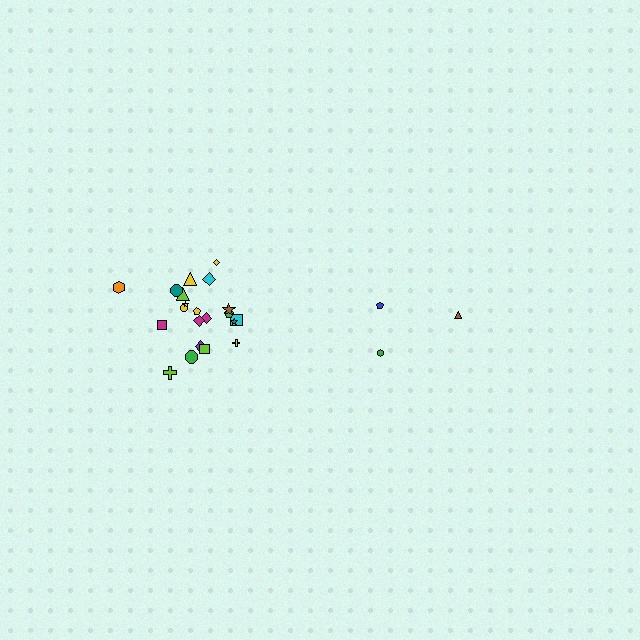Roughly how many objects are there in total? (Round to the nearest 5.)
Roughly 25 objects in total.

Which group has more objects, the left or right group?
The left group.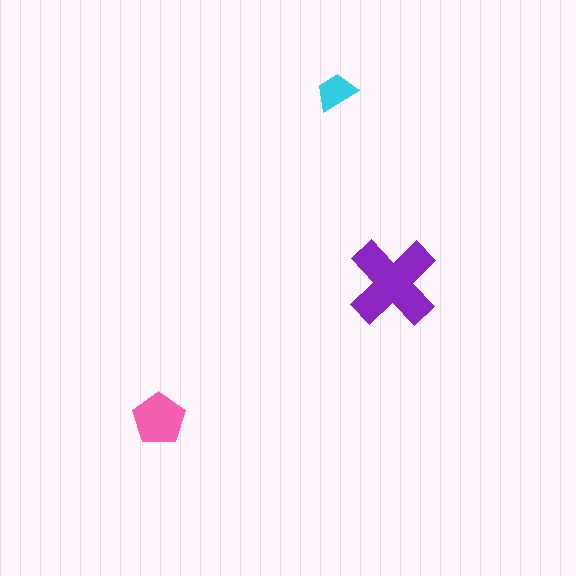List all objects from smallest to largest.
The cyan trapezoid, the pink pentagon, the purple cross.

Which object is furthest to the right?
The purple cross is rightmost.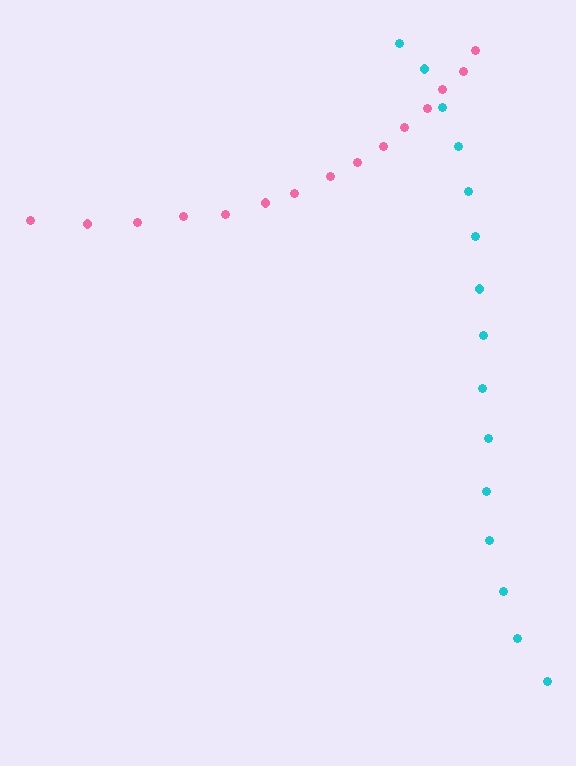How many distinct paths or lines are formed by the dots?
There are 2 distinct paths.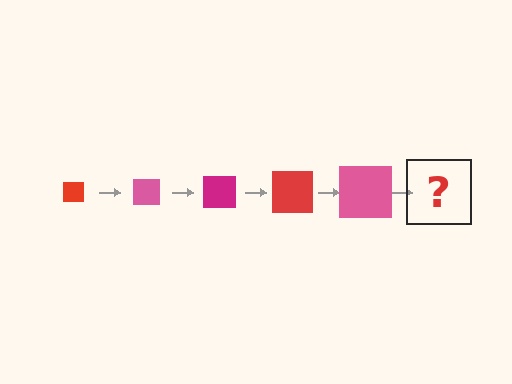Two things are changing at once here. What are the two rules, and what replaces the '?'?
The two rules are that the square grows larger each step and the color cycles through red, pink, and magenta. The '?' should be a magenta square, larger than the previous one.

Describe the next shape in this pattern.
It should be a magenta square, larger than the previous one.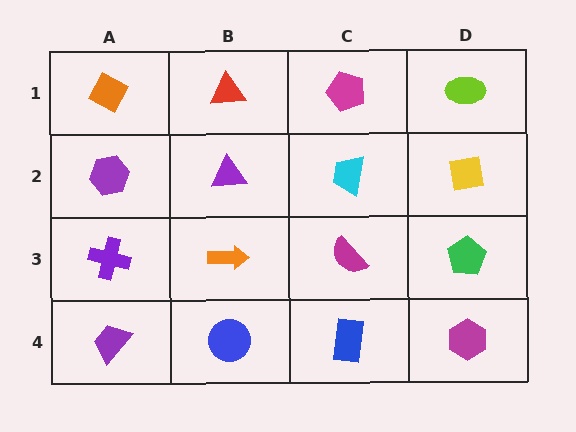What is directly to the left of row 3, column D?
A magenta semicircle.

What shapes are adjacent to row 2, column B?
A red triangle (row 1, column B), an orange arrow (row 3, column B), a purple hexagon (row 2, column A), a cyan trapezoid (row 2, column C).